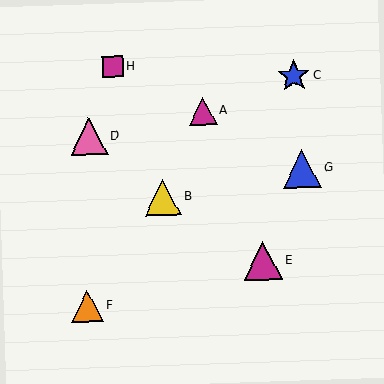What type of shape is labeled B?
Shape B is a yellow triangle.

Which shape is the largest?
The magenta triangle (labeled E) is the largest.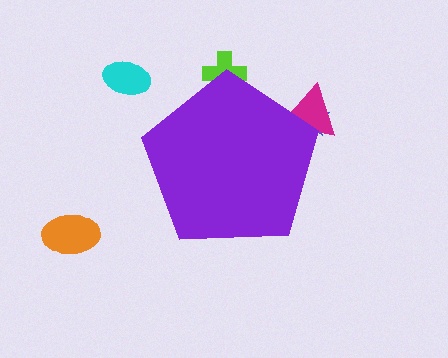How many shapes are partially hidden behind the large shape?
3 shapes are partially hidden.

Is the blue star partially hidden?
Yes, the blue star is partially hidden behind the purple pentagon.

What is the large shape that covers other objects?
A purple pentagon.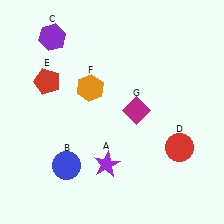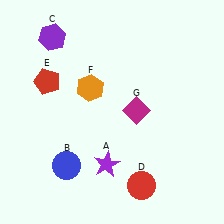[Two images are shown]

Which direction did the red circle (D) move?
The red circle (D) moved left.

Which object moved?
The red circle (D) moved left.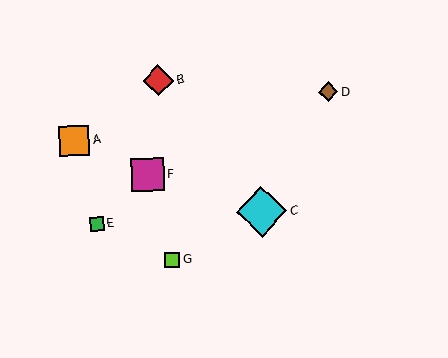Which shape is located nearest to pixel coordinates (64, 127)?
The orange square (labeled A) at (74, 141) is nearest to that location.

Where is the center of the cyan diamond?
The center of the cyan diamond is at (262, 212).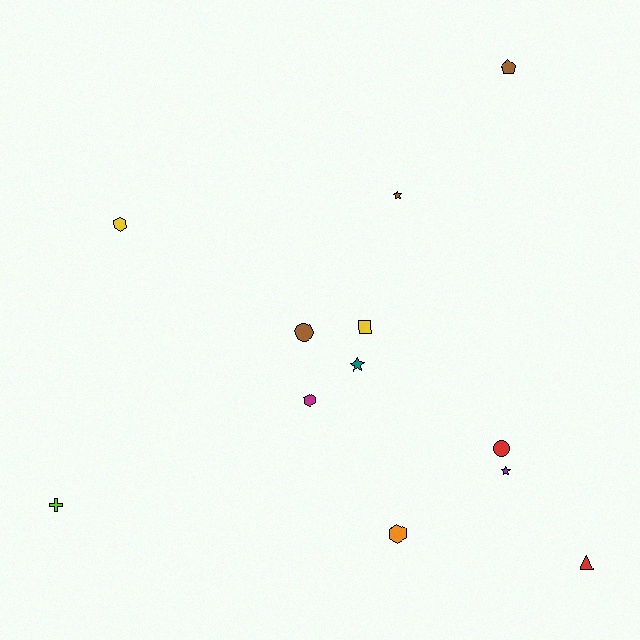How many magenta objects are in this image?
There is 1 magenta object.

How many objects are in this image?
There are 12 objects.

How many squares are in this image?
There is 1 square.